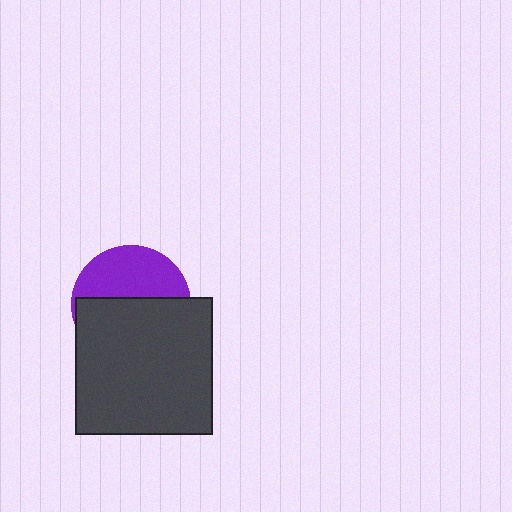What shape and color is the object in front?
The object in front is a dark gray square.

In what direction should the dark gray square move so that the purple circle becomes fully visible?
The dark gray square should move down. That is the shortest direction to clear the overlap and leave the purple circle fully visible.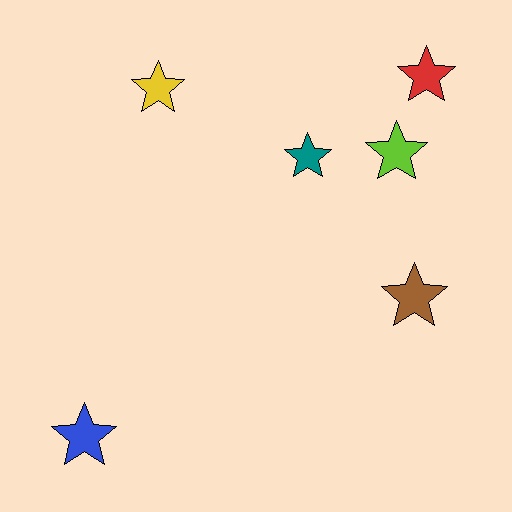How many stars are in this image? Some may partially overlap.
There are 6 stars.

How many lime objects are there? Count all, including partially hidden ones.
There is 1 lime object.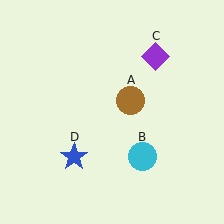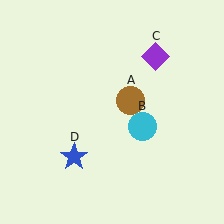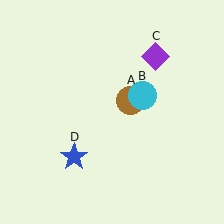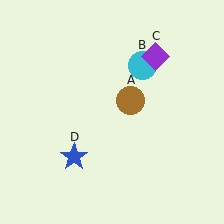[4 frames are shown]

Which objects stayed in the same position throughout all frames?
Brown circle (object A) and purple diamond (object C) and blue star (object D) remained stationary.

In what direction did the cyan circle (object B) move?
The cyan circle (object B) moved up.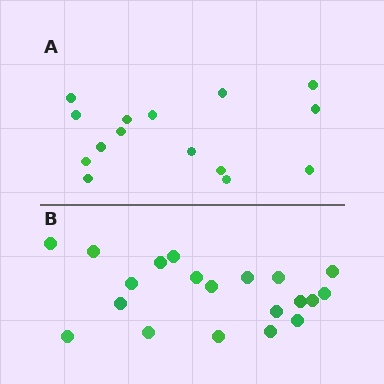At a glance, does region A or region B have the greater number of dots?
Region B (the bottom region) has more dots.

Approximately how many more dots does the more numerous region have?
Region B has about 5 more dots than region A.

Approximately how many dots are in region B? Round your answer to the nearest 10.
About 20 dots.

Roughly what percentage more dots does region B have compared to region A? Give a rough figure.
About 35% more.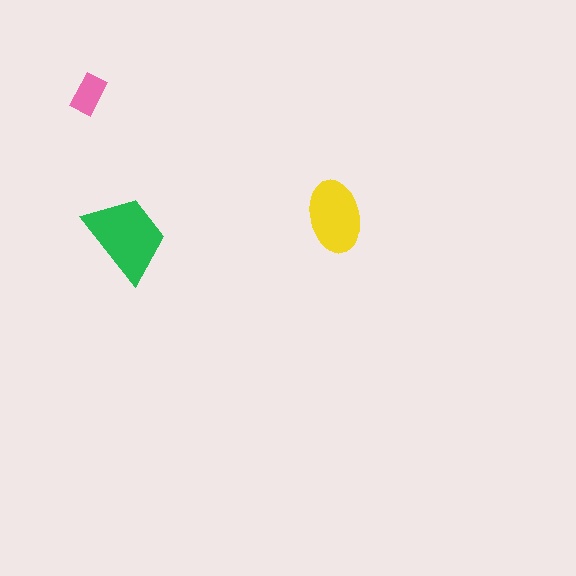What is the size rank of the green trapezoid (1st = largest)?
1st.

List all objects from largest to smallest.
The green trapezoid, the yellow ellipse, the pink rectangle.